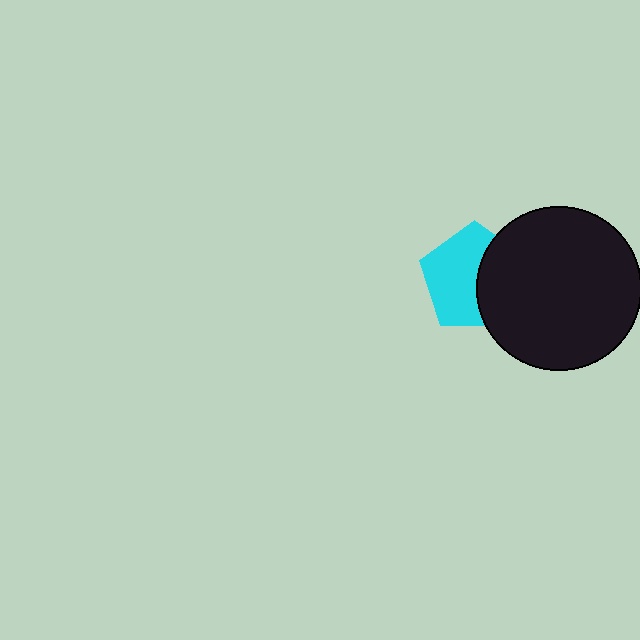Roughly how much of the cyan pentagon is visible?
About half of it is visible (roughly 58%).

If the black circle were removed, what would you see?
You would see the complete cyan pentagon.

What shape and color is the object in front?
The object in front is a black circle.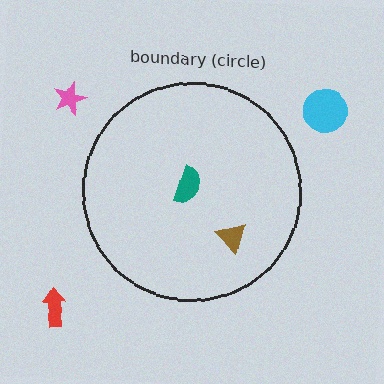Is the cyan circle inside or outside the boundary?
Outside.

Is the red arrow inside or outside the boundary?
Outside.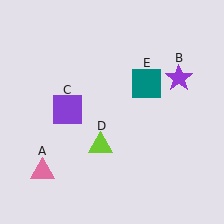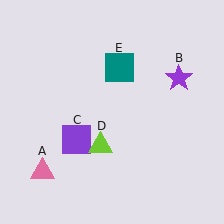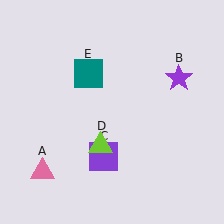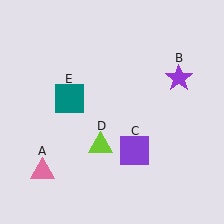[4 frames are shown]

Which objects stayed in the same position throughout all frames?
Pink triangle (object A) and purple star (object B) and lime triangle (object D) remained stationary.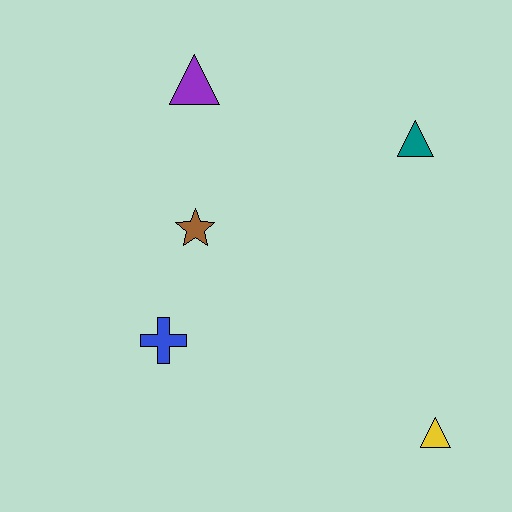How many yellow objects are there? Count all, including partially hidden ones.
There is 1 yellow object.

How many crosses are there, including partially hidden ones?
There is 1 cross.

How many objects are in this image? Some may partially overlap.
There are 5 objects.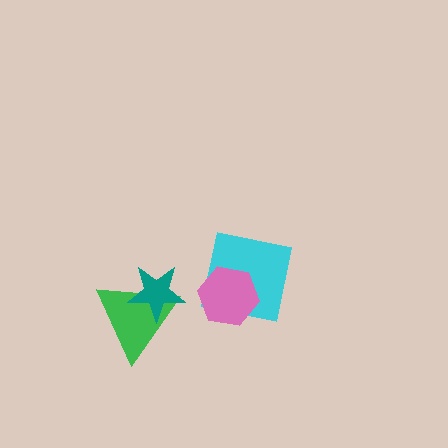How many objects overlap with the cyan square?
1 object overlaps with the cyan square.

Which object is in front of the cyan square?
The pink hexagon is in front of the cyan square.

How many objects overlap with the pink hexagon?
1 object overlaps with the pink hexagon.